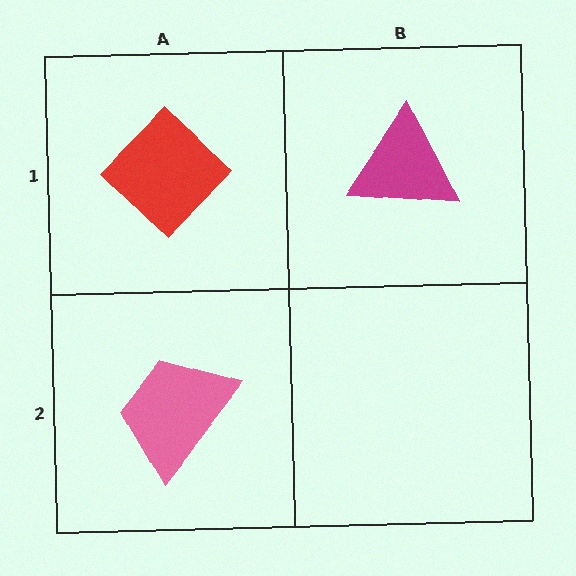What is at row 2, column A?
A pink trapezoid.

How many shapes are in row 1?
2 shapes.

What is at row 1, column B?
A magenta triangle.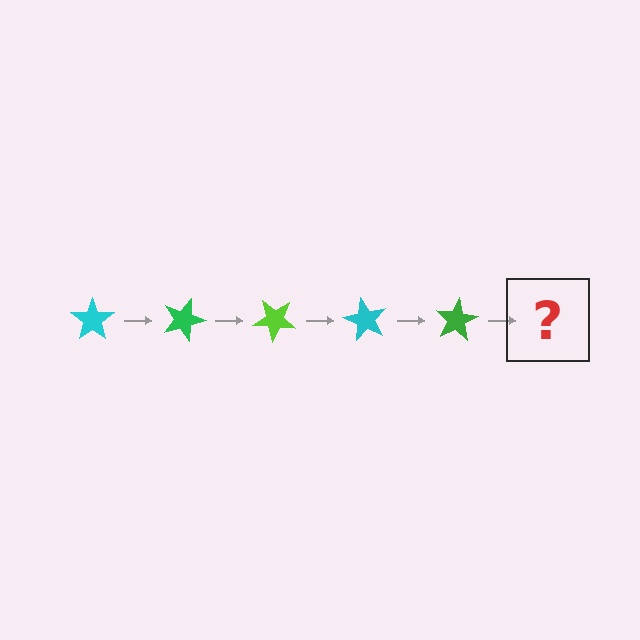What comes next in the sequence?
The next element should be a lime star, rotated 100 degrees from the start.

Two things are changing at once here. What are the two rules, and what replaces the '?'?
The two rules are that it rotates 20 degrees each step and the color cycles through cyan, green, and lime. The '?' should be a lime star, rotated 100 degrees from the start.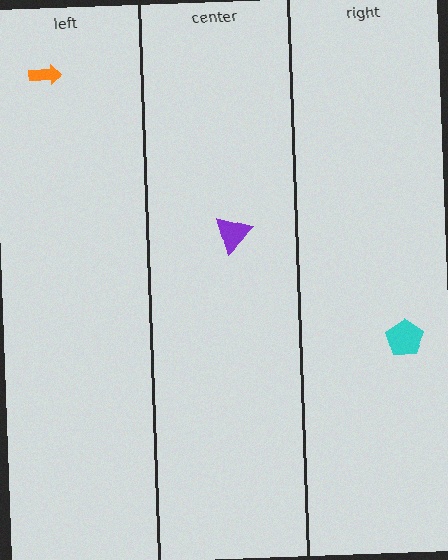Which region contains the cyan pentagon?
The right region.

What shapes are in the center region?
The purple triangle.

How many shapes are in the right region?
1.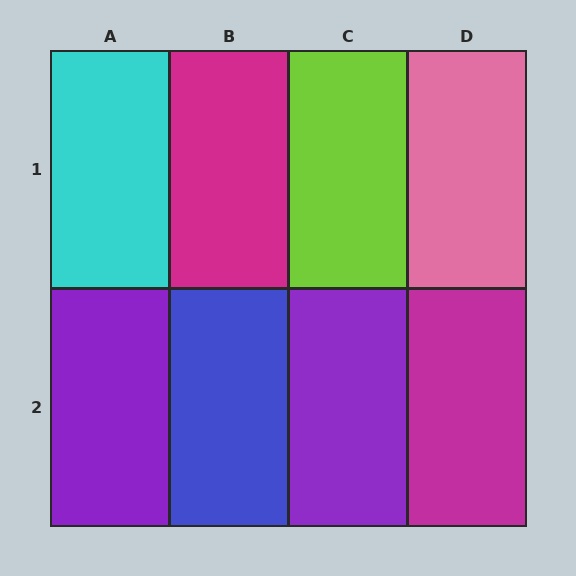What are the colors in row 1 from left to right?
Cyan, magenta, lime, pink.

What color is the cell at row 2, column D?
Magenta.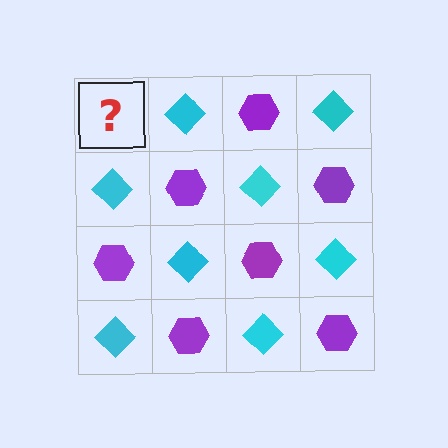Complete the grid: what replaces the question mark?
The question mark should be replaced with a purple hexagon.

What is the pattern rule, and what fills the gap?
The rule is that it alternates purple hexagon and cyan diamond in a checkerboard pattern. The gap should be filled with a purple hexagon.